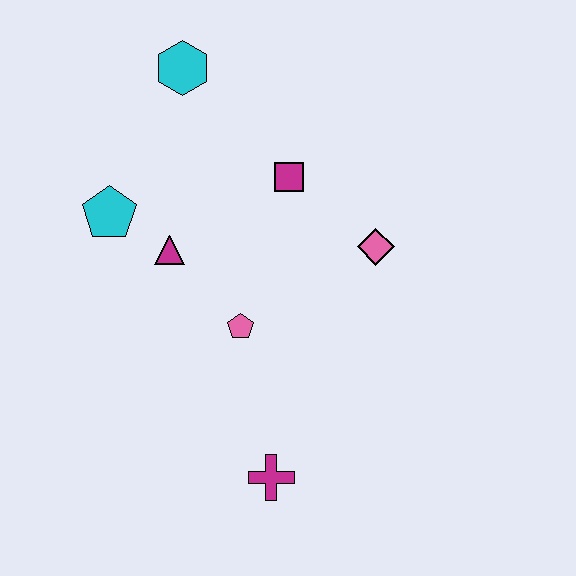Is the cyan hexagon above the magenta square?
Yes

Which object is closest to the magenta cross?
The pink pentagon is closest to the magenta cross.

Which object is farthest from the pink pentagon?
The cyan hexagon is farthest from the pink pentagon.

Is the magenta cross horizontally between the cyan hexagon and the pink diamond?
Yes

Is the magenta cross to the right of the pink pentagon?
Yes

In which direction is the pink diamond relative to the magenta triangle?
The pink diamond is to the right of the magenta triangle.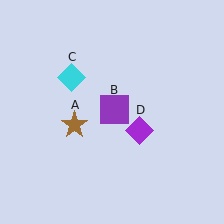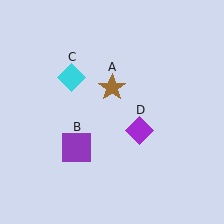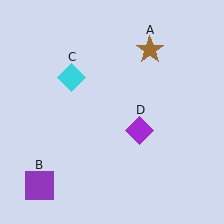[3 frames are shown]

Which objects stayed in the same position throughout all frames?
Cyan diamond (object C) and purple diamond (object D) remained stationary.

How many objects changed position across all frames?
2 objects changed position: brown star (object A), purple square (object B).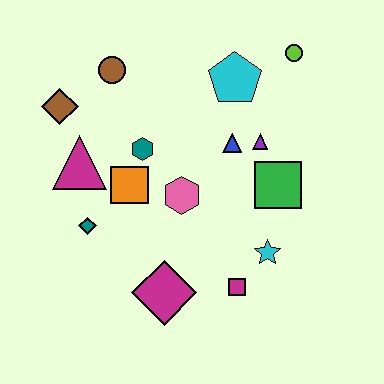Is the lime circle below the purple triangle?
No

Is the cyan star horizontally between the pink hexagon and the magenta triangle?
No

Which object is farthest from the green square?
The brown diamond is farthest from the green square.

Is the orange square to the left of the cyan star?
Yes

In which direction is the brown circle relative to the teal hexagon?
The brown circle is above the teal hexagon.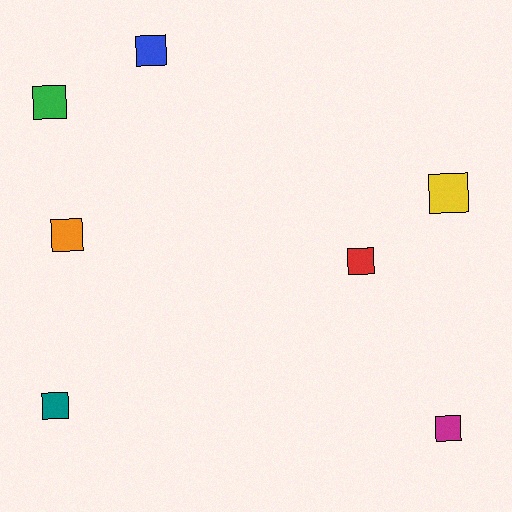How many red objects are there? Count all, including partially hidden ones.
There is 1 red object.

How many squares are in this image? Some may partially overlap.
There are 7 squares.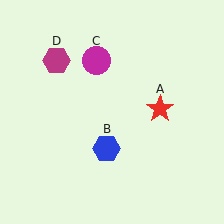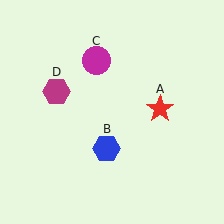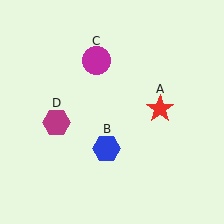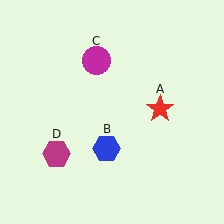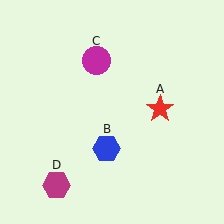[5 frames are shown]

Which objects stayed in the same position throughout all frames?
Red star (object A) and blue hexagon (object B) and magenta circle (object C) remained stationary.